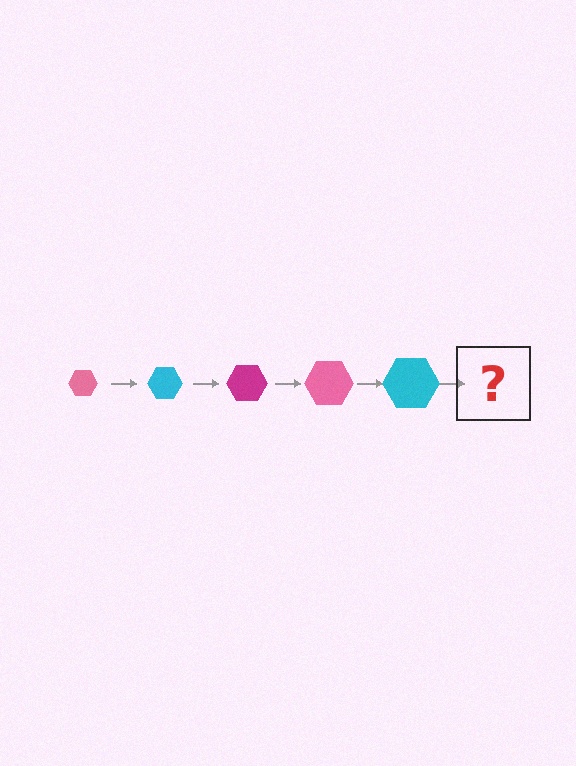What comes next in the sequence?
The next element should be a magenta hexagon, larger than the previous one.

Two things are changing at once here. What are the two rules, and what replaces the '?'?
The two rules are that the hexagon grows larger each step and the color cycles through pink, cyan, and magenta. The '?' should be a magenta hexagon, larger than the previous one.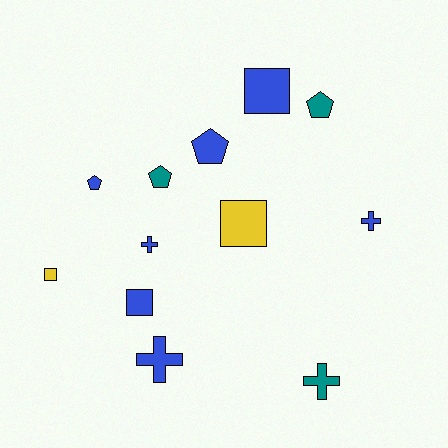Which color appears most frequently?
Blue, with 7 objects.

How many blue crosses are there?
There are 3 blue crosses.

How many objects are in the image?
There are 12 objects.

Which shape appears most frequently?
Square, with 4 objects.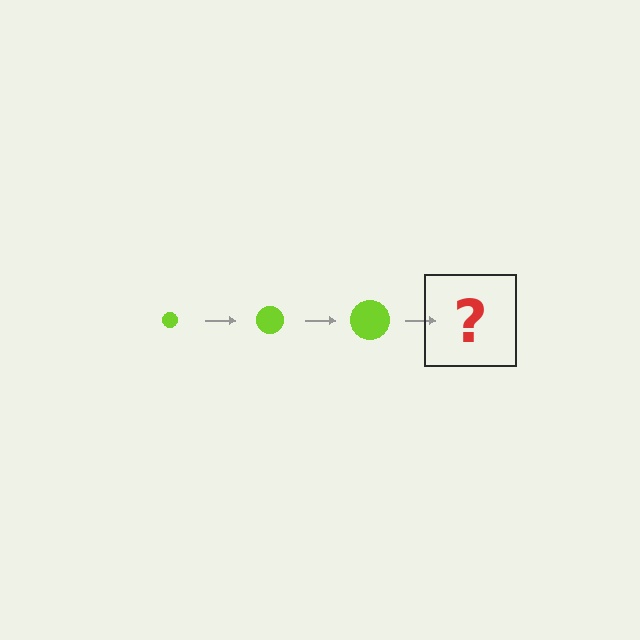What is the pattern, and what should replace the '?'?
The pattern is that the circle gets progressively larger each step. The '?' should be a lime circle, larger than the previous one.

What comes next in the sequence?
The next element should be a lime circle, larger than the previous one.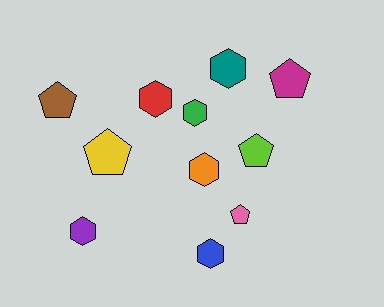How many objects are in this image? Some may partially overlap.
There are 11 objects.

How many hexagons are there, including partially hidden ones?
There are 6 hexagons.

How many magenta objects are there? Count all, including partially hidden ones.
There is 1 magenta object.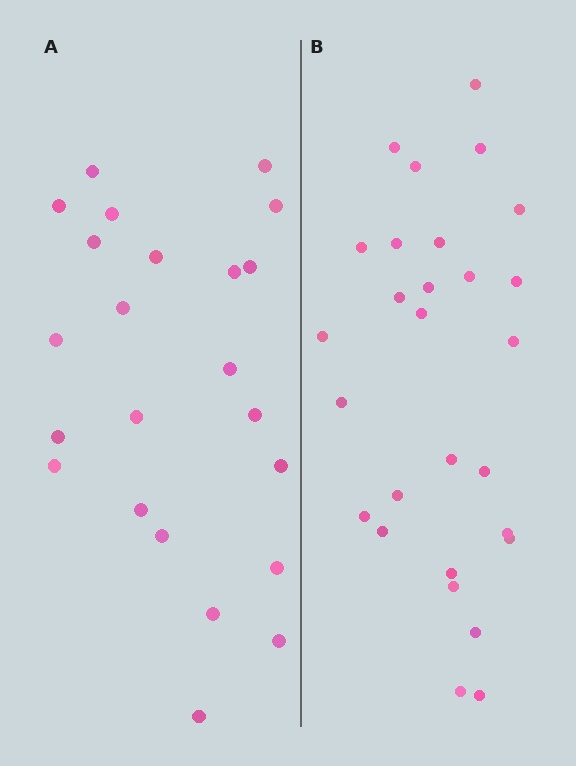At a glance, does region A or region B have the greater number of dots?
Region B (the right region) has more dots.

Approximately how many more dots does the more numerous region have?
Region B has about 5 more dots than region A.